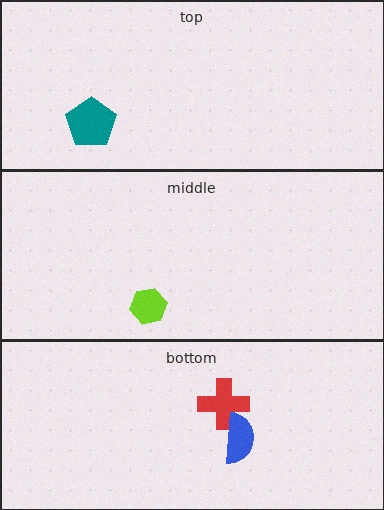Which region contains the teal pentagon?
The top region.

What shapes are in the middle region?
The lime hexagon.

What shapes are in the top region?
The teal pentagon.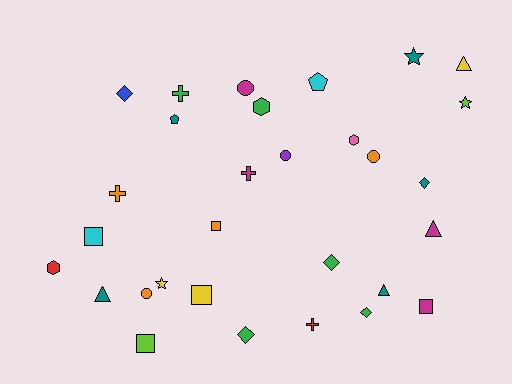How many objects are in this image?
There are 30 objects.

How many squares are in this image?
There are 5 squares.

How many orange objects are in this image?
There are 4 orange objects.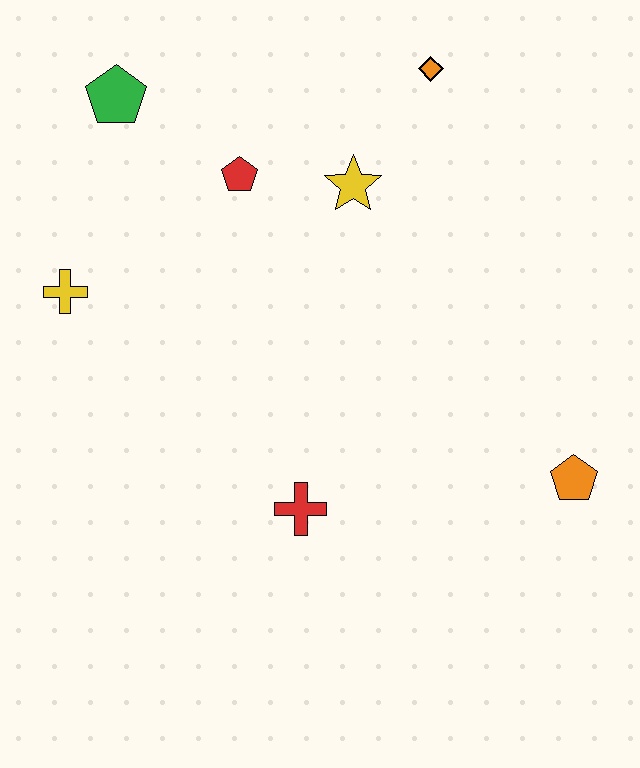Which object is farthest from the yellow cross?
The orange pentagon is farthest from the yellow cross.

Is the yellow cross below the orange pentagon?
No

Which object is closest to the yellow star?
The red pentagon is closest to the yellow star.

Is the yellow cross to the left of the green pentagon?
Yes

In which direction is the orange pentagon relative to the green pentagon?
The orange pentagon is to the right of the green pentagon.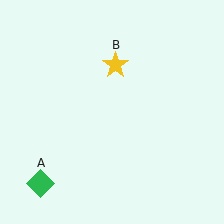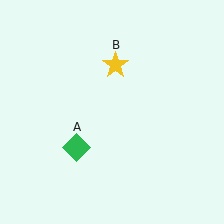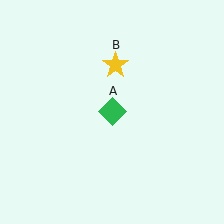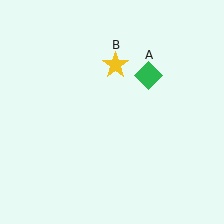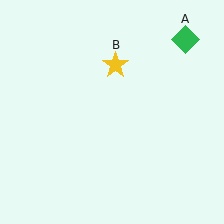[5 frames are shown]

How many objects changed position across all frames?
1 object changed position: green diamond (object A).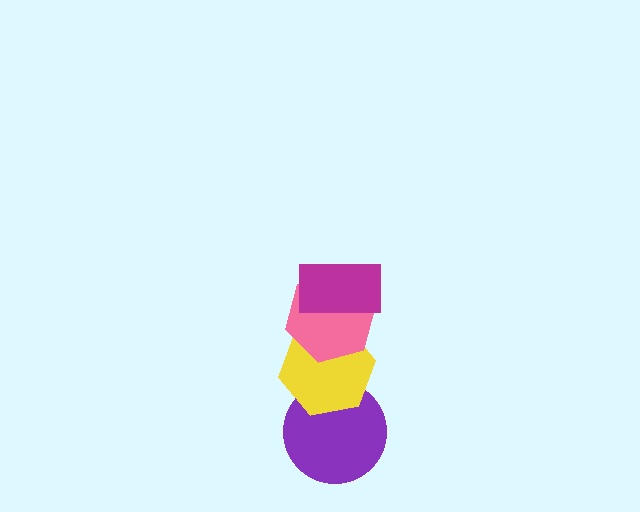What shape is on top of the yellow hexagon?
The pink hexagon is on top of the yellow hexagon.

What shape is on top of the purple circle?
The yellow hexagon is on top of the purple circle.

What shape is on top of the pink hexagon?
The magenta rectangle is on top of the pink hexagon.